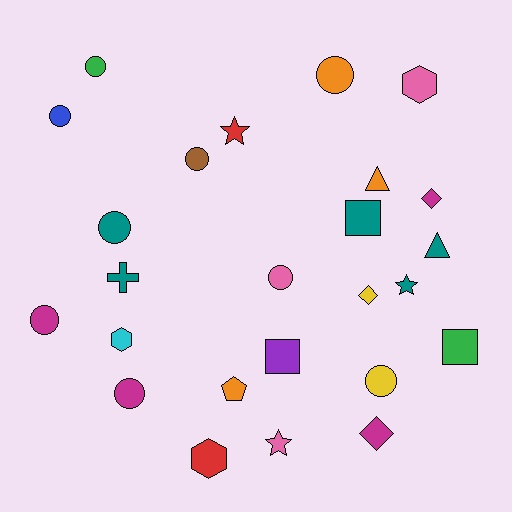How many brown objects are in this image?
There is 1 brown object.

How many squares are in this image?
There are 3 squares.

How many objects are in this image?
There are 25 objects.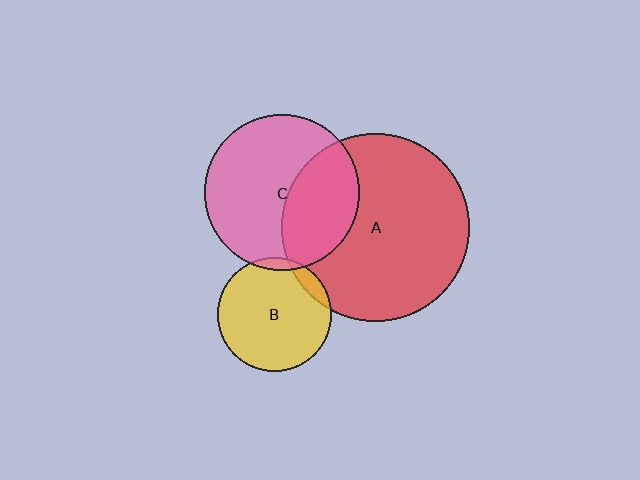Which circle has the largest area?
Circle A (red).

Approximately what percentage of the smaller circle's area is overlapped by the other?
Approximately 5%.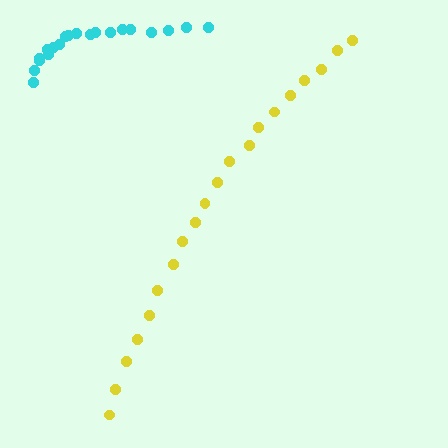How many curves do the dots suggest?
There are 2 distinct paths.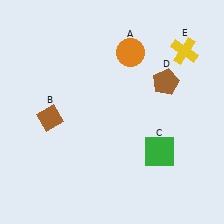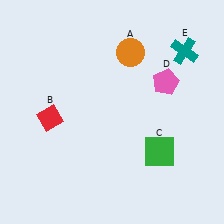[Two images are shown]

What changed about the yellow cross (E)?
In Image 1, E is yellow. In Image 2, it changed to teal.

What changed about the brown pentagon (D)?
In Image 1, D is brown. In Image 2, it changed to pink.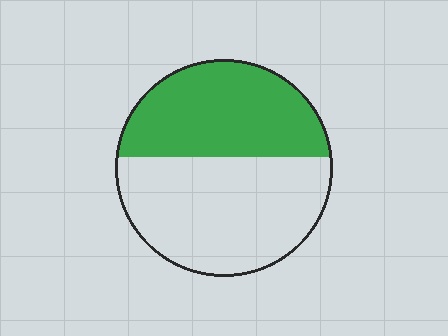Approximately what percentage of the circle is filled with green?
Approximately 45%.